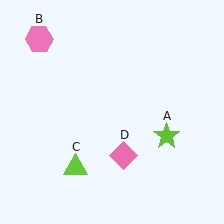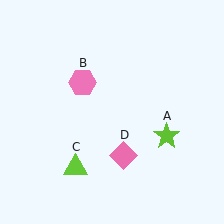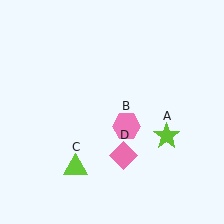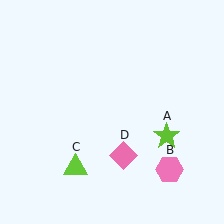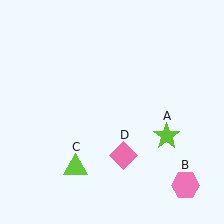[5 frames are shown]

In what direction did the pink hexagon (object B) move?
The pink hexagon (object B) moved down and to the right.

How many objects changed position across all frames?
1 object changed position: pink hexagon (object B).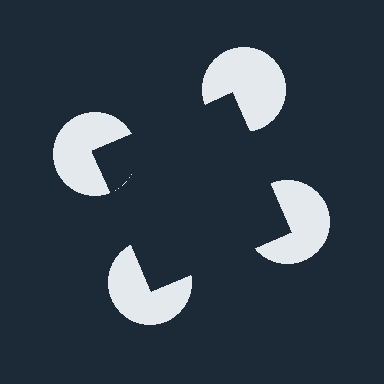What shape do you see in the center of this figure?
An illusory square — its edges are inferred from the aligned wedge cuts in the pac-man discs, not physically drawn.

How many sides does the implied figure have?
4 sides.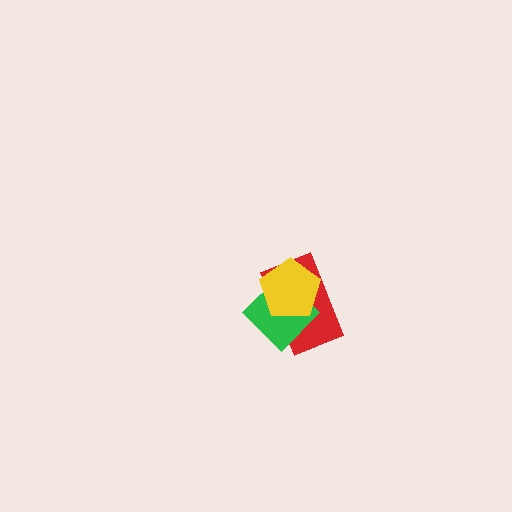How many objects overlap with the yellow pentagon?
2 objects overlap with the yellow pentagon.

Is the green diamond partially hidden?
Yes, it is partially covered by another shape.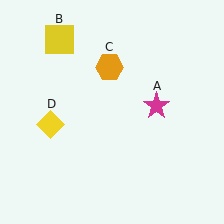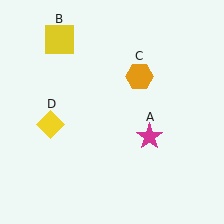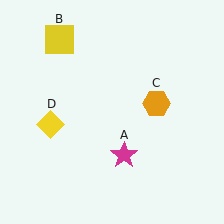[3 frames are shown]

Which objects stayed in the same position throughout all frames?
Yellow square (object B) and yellow diamond (object D) remained stationary.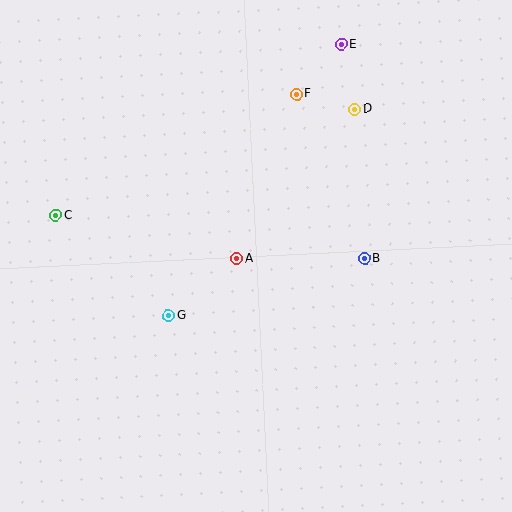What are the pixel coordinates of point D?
Point D is at (355, 109).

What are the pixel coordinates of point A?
Point A is at (237, 259).